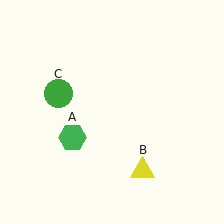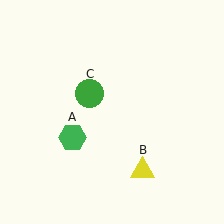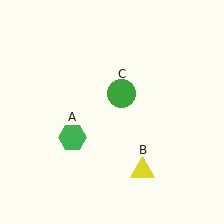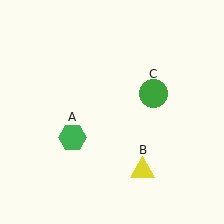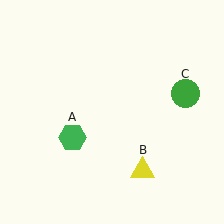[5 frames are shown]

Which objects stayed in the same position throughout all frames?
Green hexagon (object A) and yellow triangle (object B) remained stationary.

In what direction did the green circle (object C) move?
The green circle (object C) moved right.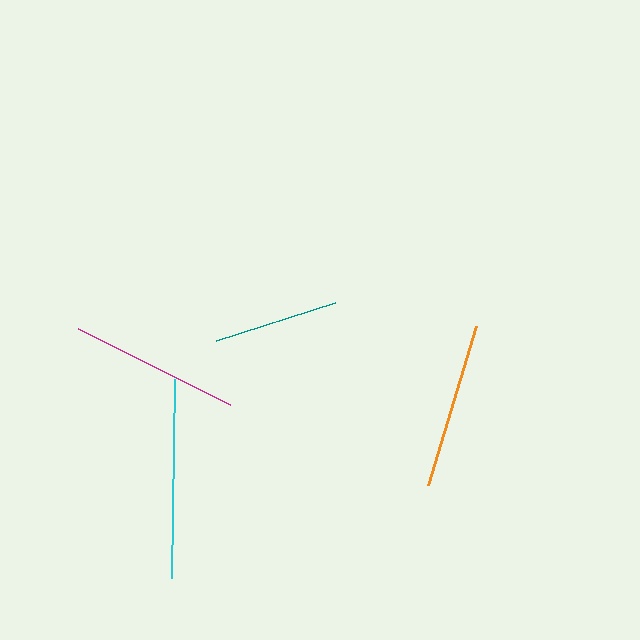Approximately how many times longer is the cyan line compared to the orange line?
The cyan line is approximately 1.2 times the length of the orange line.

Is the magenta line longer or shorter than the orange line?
The magenta line is longer than the orange line.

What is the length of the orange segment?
The orange segment is approximately 165 pixels long.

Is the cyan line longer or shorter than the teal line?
The cyan line is longer than the teal line.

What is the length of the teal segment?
The teal segment is approximately 125 pixels long.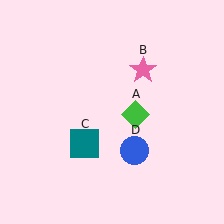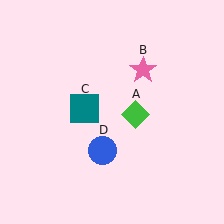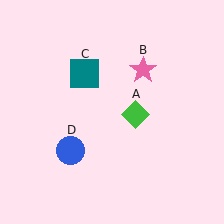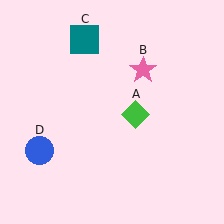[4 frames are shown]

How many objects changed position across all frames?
2 objects changed position: teal square (object C), blue circle (object D).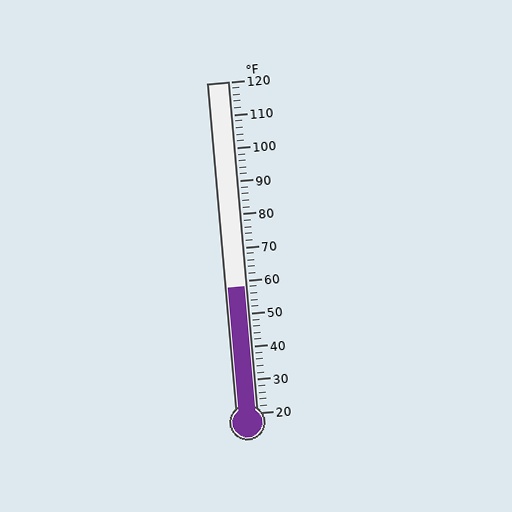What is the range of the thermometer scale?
The thermometer scale ranges from 20°F to 120°F.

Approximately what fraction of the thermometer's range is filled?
The thermometer is filled to approximately 40% of its range.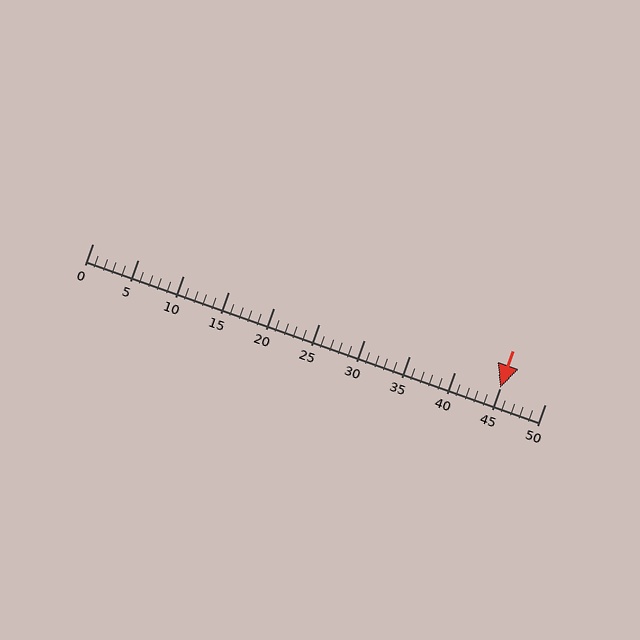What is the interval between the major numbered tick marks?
The major tick marks are spaced 5 units apart.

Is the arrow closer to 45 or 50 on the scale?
The arrow is closer to 45.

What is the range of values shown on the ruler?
The ruler shows values from 0 to 50.